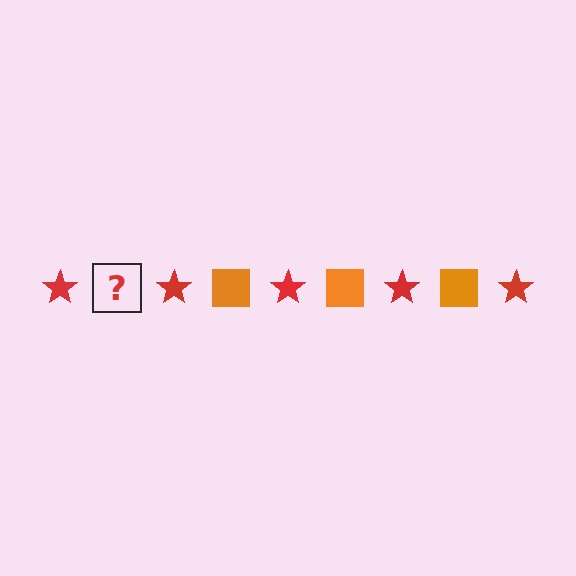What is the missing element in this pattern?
The missing element is an orange square.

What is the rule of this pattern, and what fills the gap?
The rule is that the pattern alternates between red star and orange square. The gap should be filled with an orange square.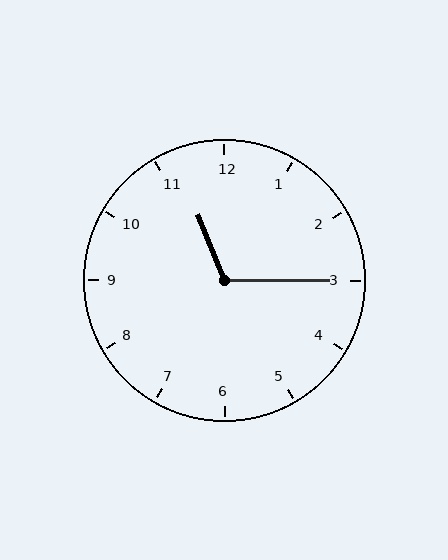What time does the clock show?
11:15.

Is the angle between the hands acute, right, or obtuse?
It is obtuse.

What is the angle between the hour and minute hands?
Approximately 112 degrees.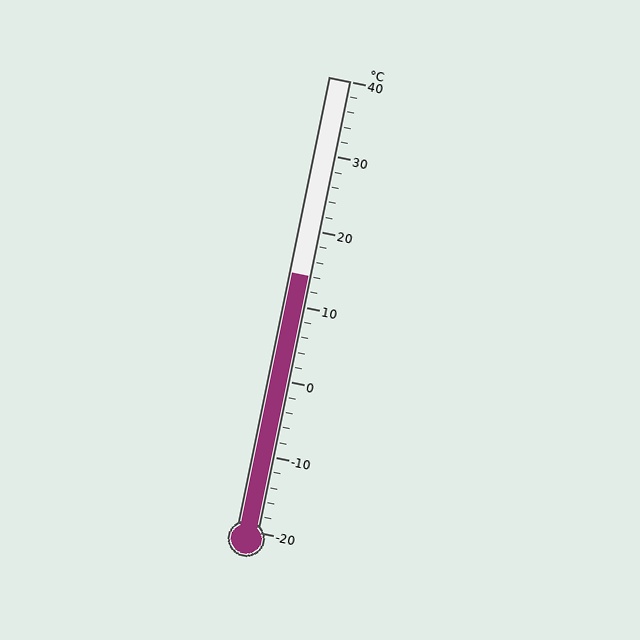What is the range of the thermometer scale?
The thermometer scale ranges from -20°C to 40°C.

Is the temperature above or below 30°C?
The temperature is below 30°C.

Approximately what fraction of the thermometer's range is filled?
The thermometer is filled to approximately 55% of its range.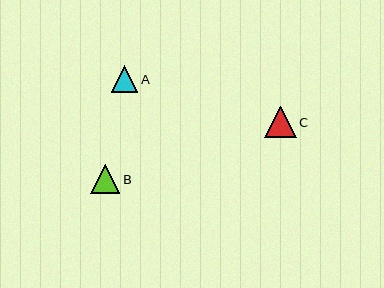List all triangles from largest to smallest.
From largest to smallest: C, B, A.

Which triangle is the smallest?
Triangle A is the smallest with a size of approximately 26 pixels.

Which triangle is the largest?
Triangle C is the largest with a size of approximately 32 pixels.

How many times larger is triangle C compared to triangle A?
Triangle C is approximately 1.2 times the size of triangle A.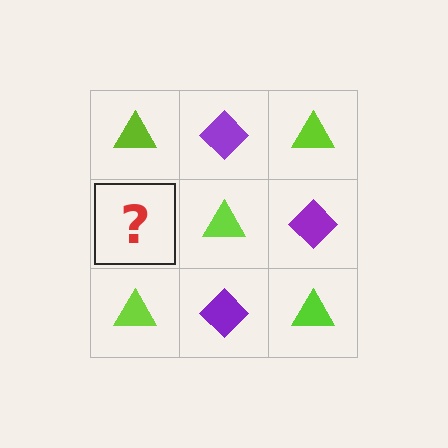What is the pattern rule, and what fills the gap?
The rule is that it alternates lime triangle and purple diamond in a checkerboard pattern. The gap should be filled with a purple diamond.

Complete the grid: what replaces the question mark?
The question mark should be replaced with a purple diamond.